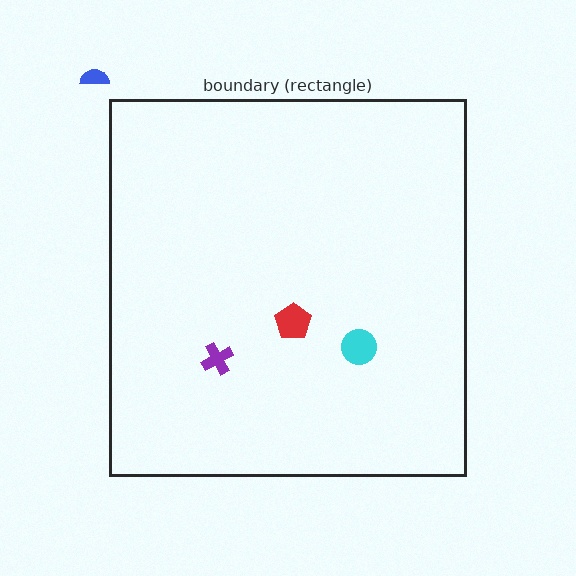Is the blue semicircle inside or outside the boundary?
Outside.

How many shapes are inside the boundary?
3 inside, 1 outside.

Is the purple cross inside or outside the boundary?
Inside.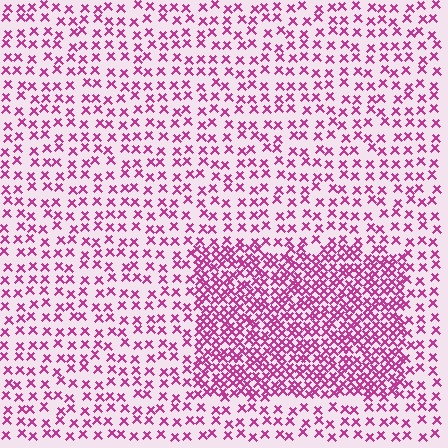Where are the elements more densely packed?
The elements are more densely packed inside the rectangle boundary.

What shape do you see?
I see a rectangle.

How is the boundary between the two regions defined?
The boundary is defined by a change in element density (approximately 2.4x ratio). All elements are the same color, size, and shape.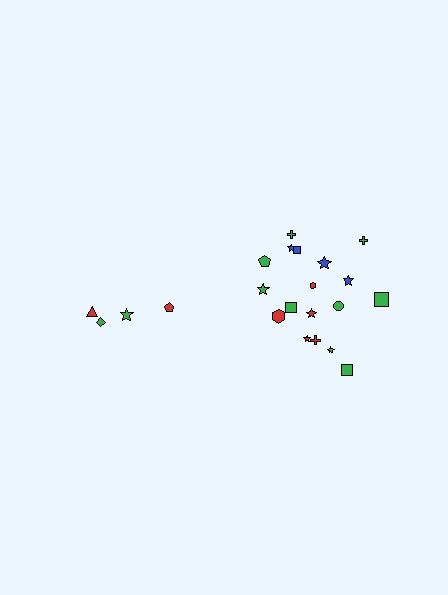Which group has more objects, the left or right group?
The right group.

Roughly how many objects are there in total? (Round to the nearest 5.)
Roughly 20 objects in total.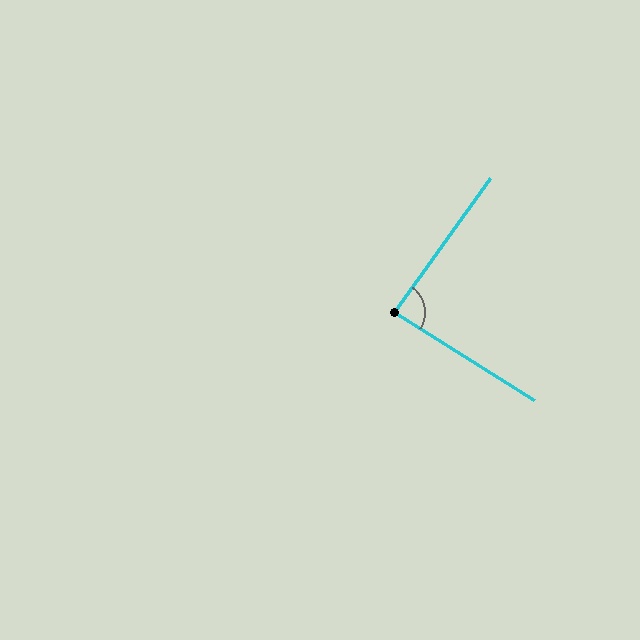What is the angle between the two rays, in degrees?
Approximately 86 degrees.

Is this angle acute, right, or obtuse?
It is approximately a right angle.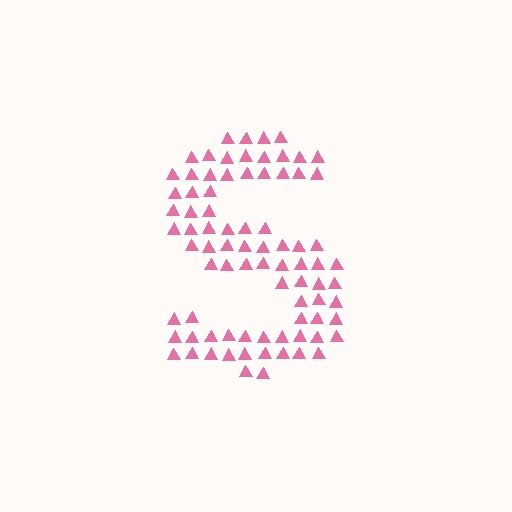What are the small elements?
The small elements are triangles.